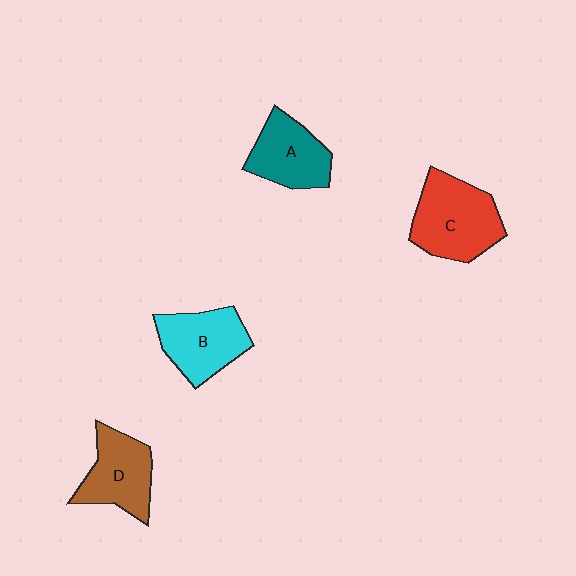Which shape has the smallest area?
Shape A (teal).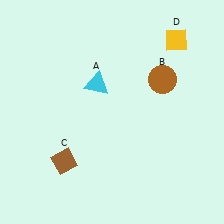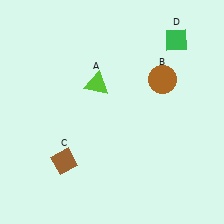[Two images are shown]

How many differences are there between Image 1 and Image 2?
There are 2 differences between the two images.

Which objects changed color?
A changed from cyan to lime. D changed from yellow to green.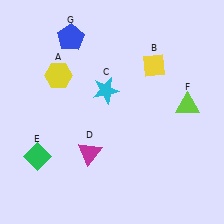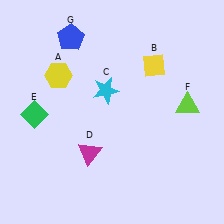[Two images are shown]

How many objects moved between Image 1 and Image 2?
1 object moved between the two images.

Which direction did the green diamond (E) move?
The green diamond (E) moved up.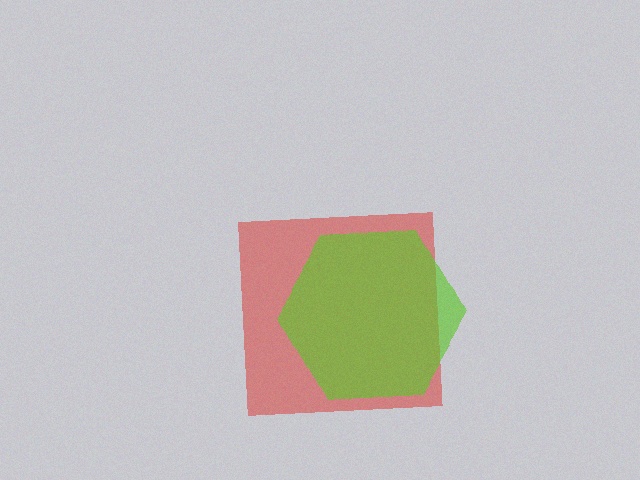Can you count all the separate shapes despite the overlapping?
Yes, there are 2 separate shapes.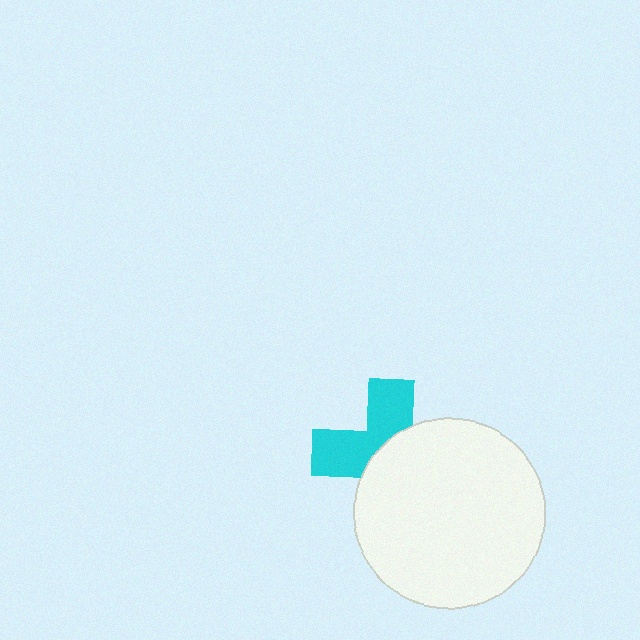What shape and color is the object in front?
The object in front is a white circle.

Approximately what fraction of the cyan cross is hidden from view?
Roughly 56% of the cyan cross is hidden behind the white circle.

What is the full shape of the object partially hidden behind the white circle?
The partially hidden object is a cyan cross.